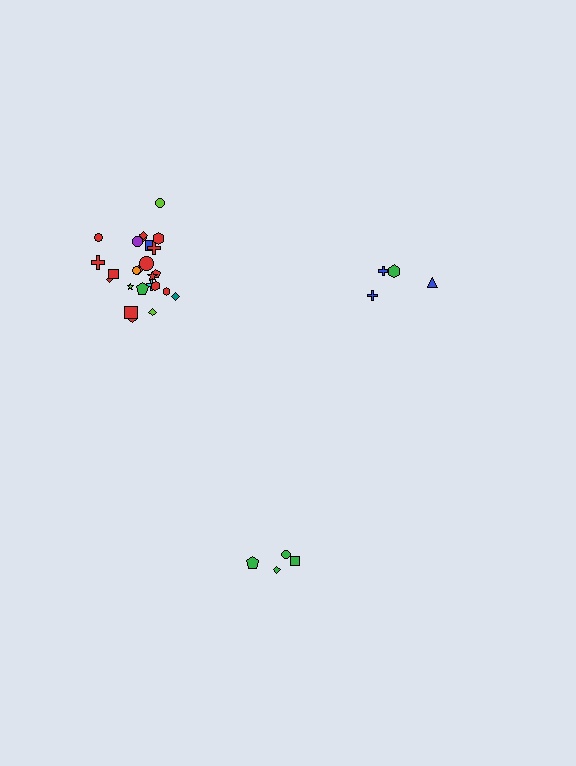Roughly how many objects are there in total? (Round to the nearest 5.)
Roughly 35 objects in total.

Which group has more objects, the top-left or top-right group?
The top-left group.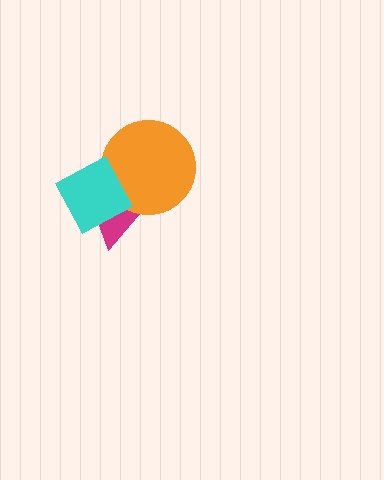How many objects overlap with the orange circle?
2 objects overlap with the orange circle.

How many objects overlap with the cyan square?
2 objects overlap with the cyan square.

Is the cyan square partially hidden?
No, no other shape covers it.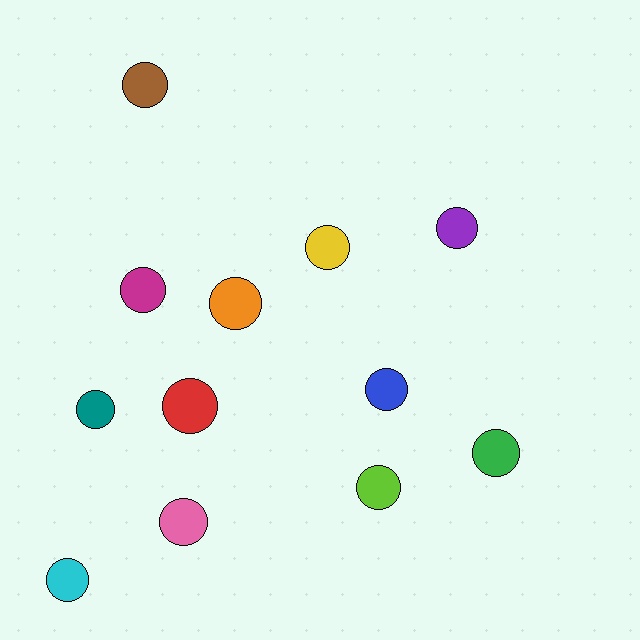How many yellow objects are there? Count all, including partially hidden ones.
There is 1 yellow object.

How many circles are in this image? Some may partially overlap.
There are 12 circles.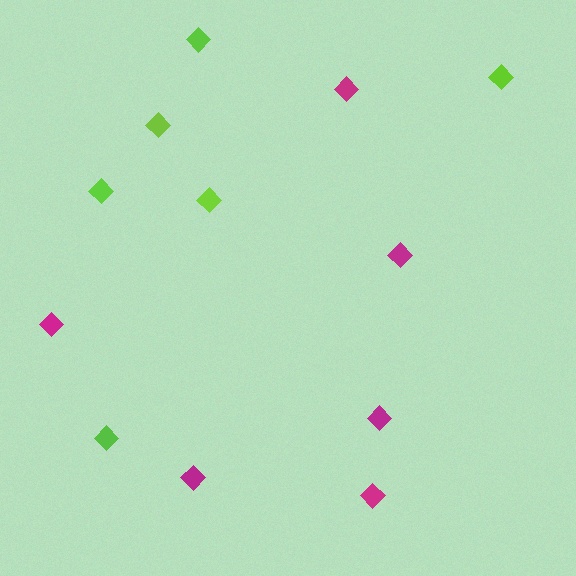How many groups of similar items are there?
There are 2 groups: one group of magenta diamonds (6) and one group of lime diamonds (6).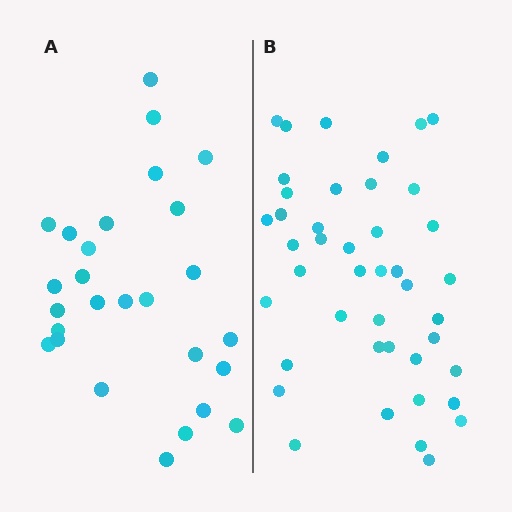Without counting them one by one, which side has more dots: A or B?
Region B (the right region) has more dots.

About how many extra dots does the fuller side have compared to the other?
Region B has approximately 15 more dots than region A.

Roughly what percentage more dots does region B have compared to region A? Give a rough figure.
About 60% more.